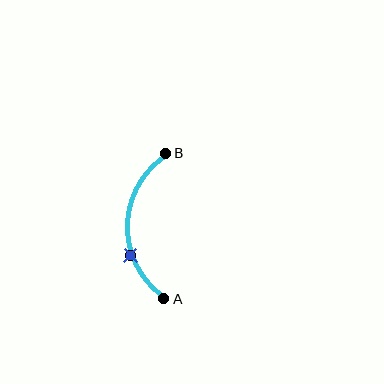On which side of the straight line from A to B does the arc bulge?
The arc bulges to the left of the straight line connecting A and B.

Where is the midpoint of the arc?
The arc midpoint is the point on the curve farthest from the straight line joining A and B. It sits to the left of that line.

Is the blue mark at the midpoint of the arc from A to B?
No. The blue mark lies on the arc but is closer to endpoint A. The arc midpoint would be at the point on the curve equidistant along the arc from both A and B.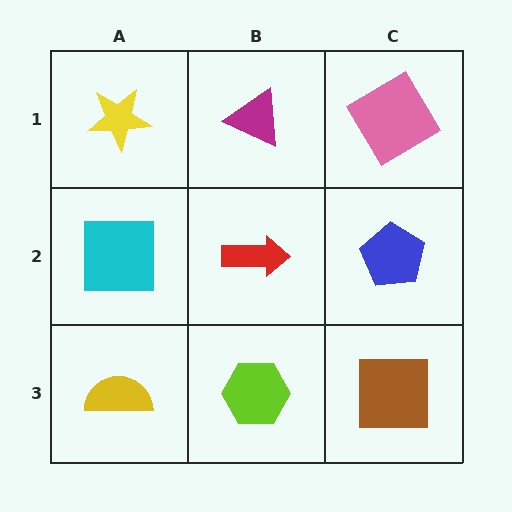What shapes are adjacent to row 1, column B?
A red arrow (row 2, column B), a yellow star (row 1, column A), a pink diamond (row 1, column C).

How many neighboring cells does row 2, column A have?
3.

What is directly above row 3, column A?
A cyan square.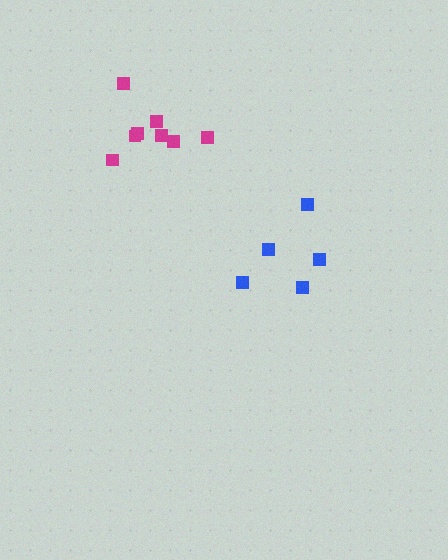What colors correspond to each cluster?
The clusters are colored: magenta, blue.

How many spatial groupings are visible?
There are 2 spatial groupings.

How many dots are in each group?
Group 1: 8 dots, Group 2: 5 dots (13 total).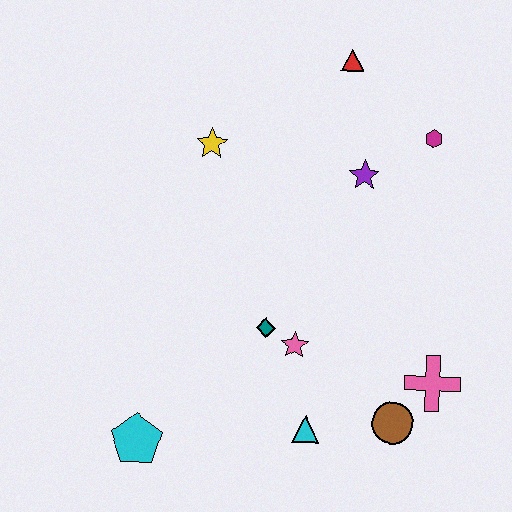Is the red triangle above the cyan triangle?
Yes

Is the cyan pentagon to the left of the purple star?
Yes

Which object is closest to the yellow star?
The purple star is closest to the yellow star.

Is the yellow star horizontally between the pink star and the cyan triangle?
No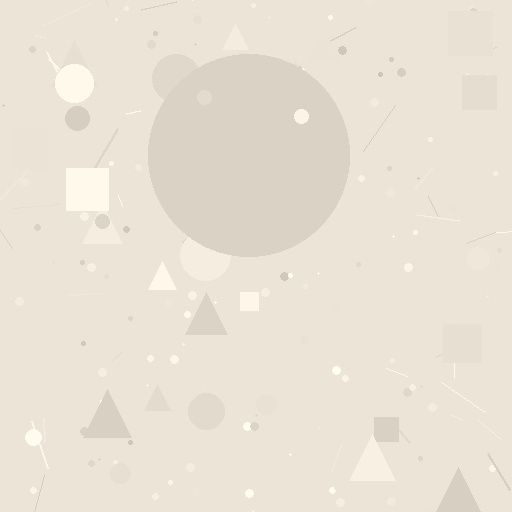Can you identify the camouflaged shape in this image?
The camouflaged shape is a circle.